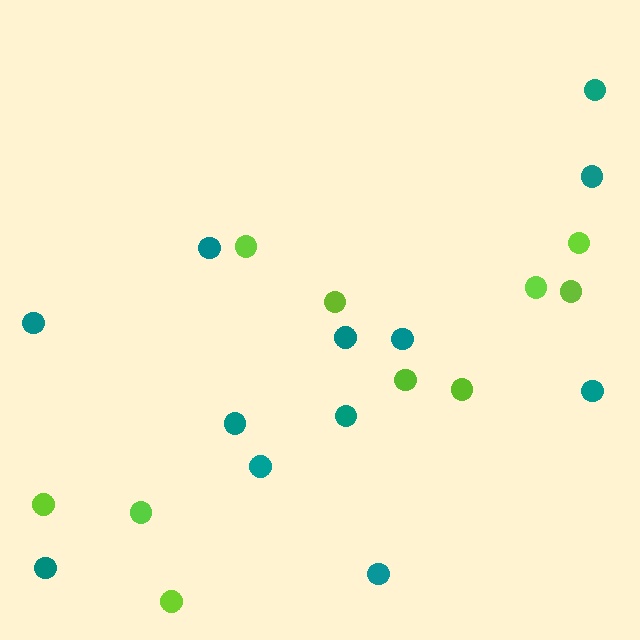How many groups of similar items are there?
There are 2 groups: one group of lime circles (10) and one group of teal circles (12).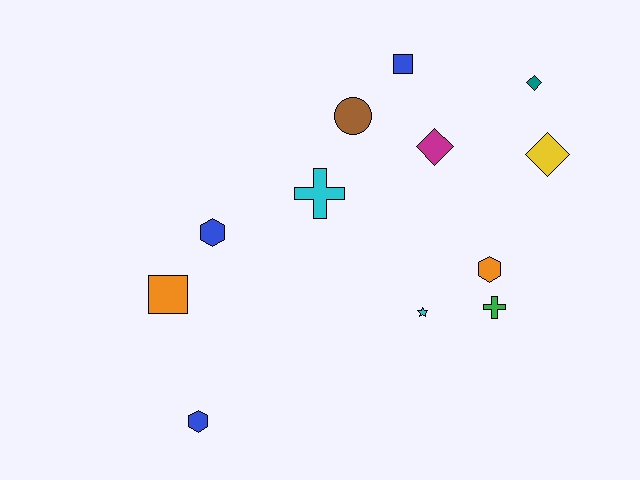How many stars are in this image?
There is 1 star.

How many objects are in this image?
There are 12 objects.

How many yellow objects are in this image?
There is 1 yellow object.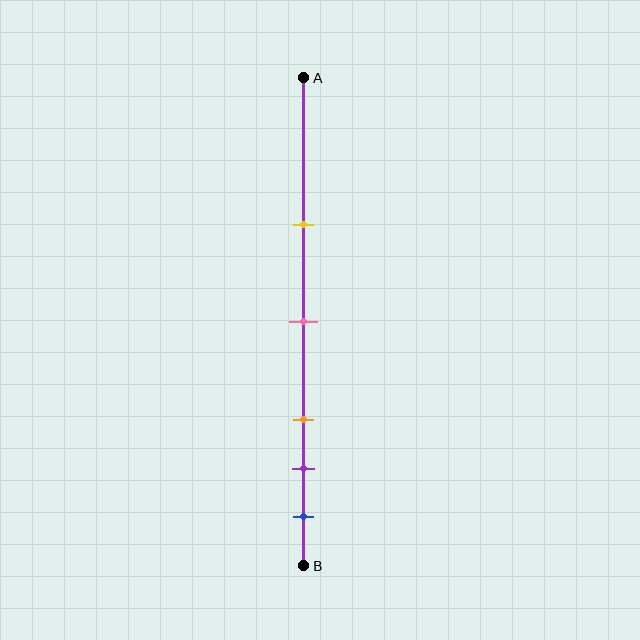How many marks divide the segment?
There are 5 marks dividing the segment.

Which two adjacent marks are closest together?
The purple and blue marks are the closest adjacent pair.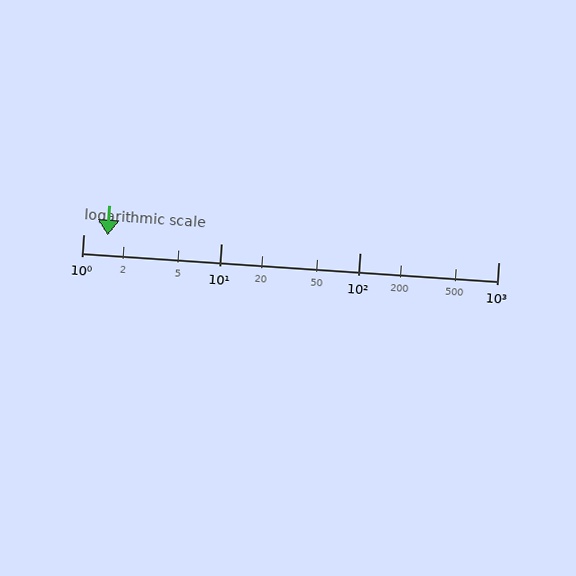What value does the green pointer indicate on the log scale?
The pointer indicates approximately 1.5.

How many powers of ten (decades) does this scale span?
The scale spans 3 decades, from 1 to 1000.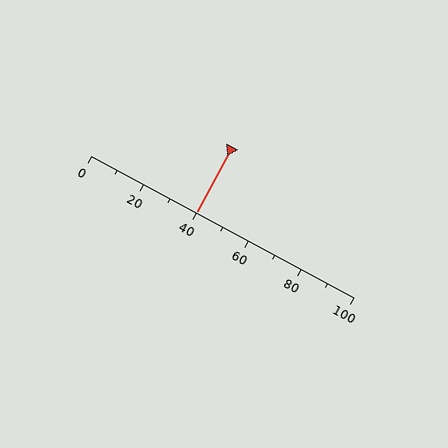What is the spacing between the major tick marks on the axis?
The major ticks are spaced 20 apart.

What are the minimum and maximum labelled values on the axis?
The axis runs from 0 to 100.